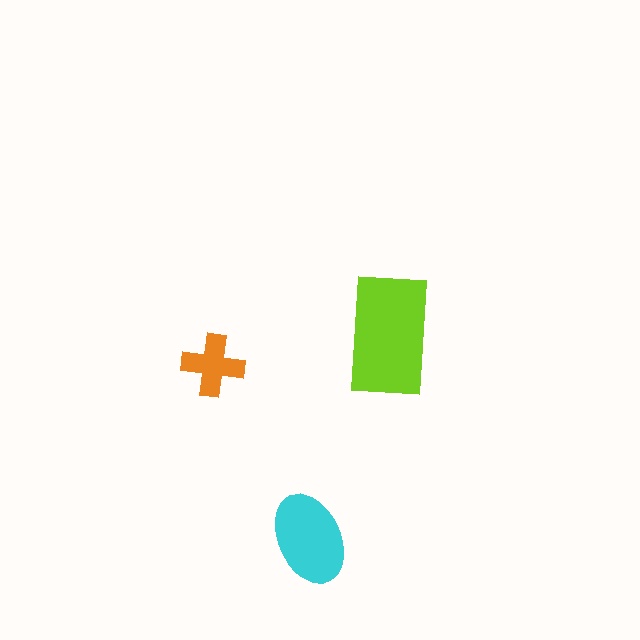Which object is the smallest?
The orange cross.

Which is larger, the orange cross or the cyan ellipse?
The cyan ellipse.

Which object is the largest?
The lime rectangle.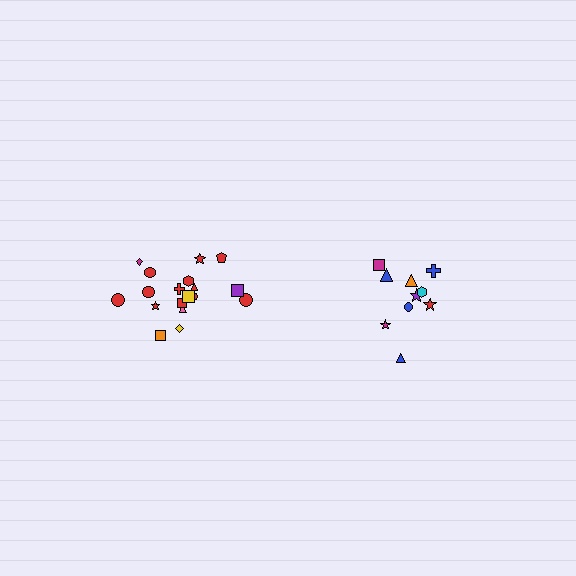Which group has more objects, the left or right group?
The left group.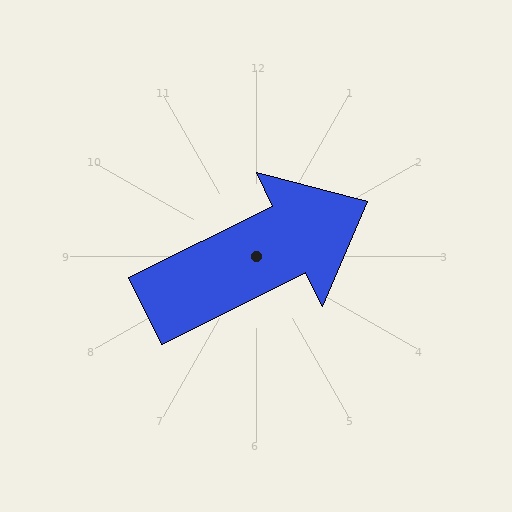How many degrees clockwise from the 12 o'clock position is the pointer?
Approximately 64 degrees.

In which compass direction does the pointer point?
Northeast.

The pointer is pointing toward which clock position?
Roughly 2 o'clock.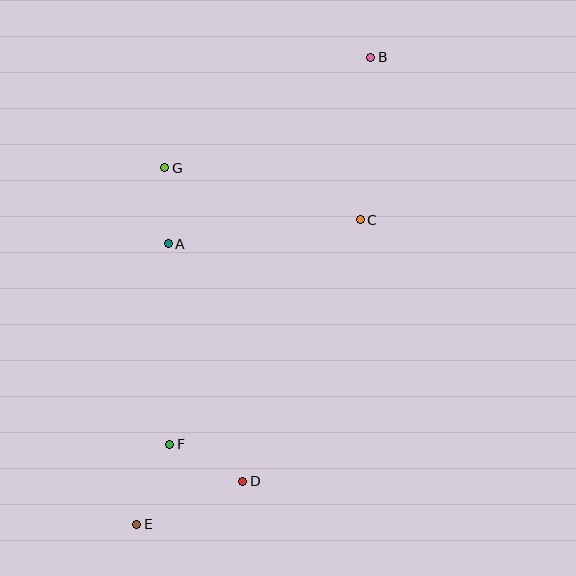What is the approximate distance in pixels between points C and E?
The distance between C and E is approximately 378 pixels.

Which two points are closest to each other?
Points A and G are closest to each other.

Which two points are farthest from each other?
Points B and E are farthest from each other.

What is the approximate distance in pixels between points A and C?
The distance between A and C is approximately 194 pixels.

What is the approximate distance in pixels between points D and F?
The distance between D and F is approximately 82 pixels.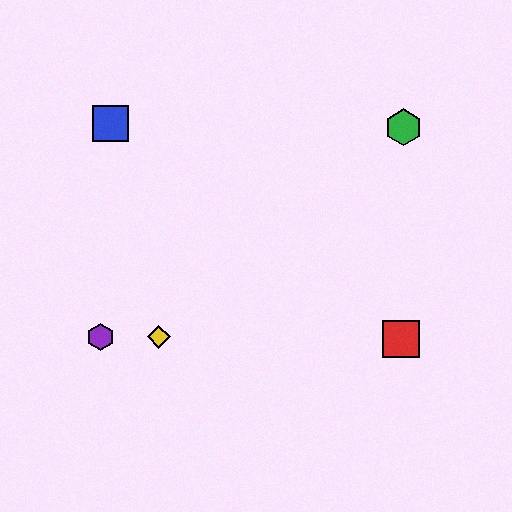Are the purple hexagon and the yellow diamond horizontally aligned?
Yes, both are at y≈337.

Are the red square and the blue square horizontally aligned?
No, the red square is at y≈339 and the blue square is at y≈123.